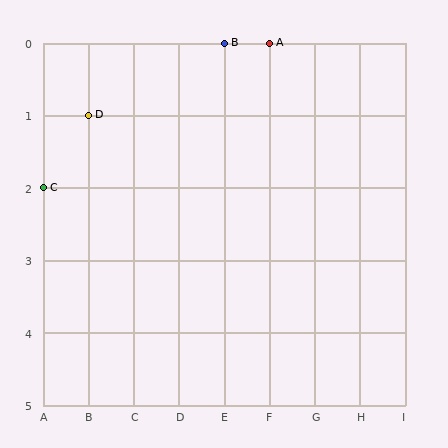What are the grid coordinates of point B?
Point B is at grid coordinates (E, 0).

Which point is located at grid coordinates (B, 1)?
Point D is at (B, 1).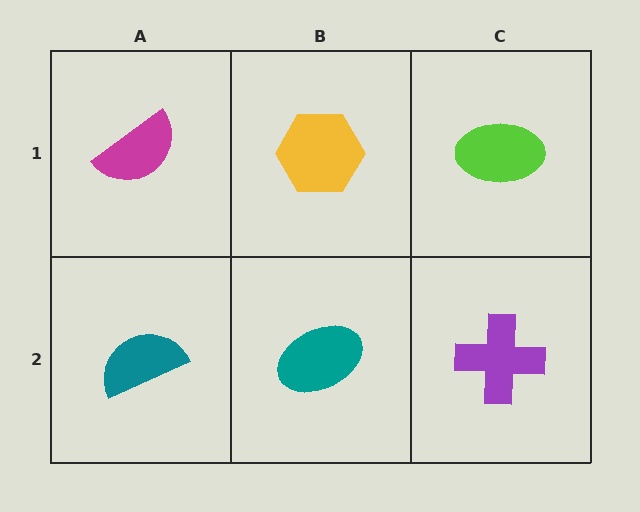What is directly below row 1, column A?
A teal semicircle.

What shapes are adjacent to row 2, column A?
A magenta semicircle (row 1, column A), a teal ellipse (row 2, column B).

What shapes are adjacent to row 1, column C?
A purple cross (row 2, column C), a yellow hexagon (row 1, column B).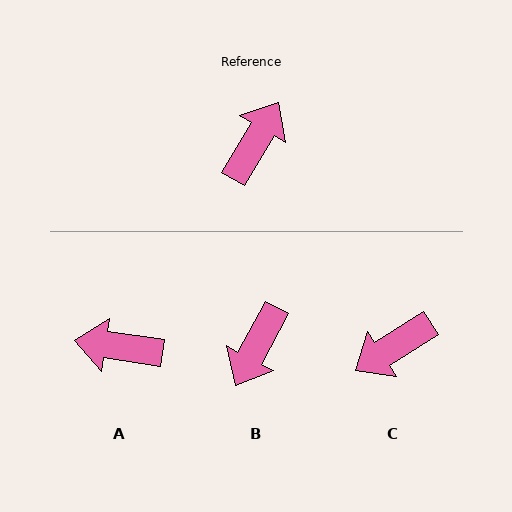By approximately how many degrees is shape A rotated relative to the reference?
Approximately 112 degrees counter-clockwise.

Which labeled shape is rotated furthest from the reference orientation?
B, about 177 degrees away.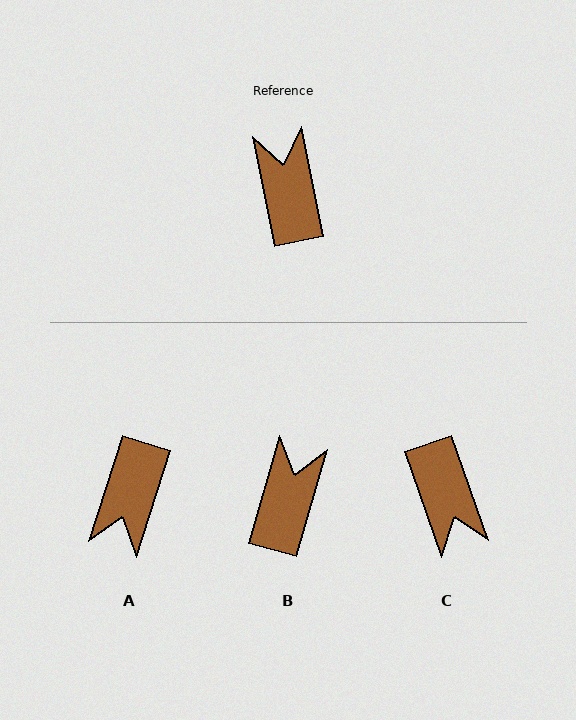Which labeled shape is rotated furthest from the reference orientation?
C, about 172 degrees away.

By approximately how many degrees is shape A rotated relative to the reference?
Approximately 151 degrees counter-clockwise.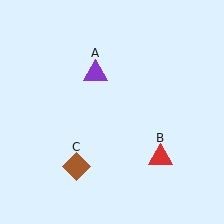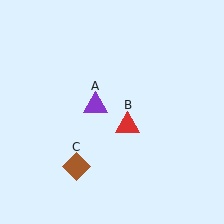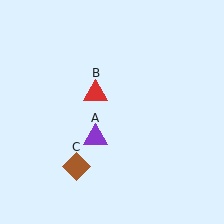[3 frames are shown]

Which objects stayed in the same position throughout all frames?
Brown diamond (object C) remained stationary.